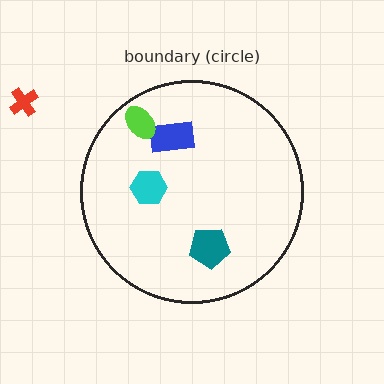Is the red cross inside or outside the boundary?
Outside.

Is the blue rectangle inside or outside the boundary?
Inside.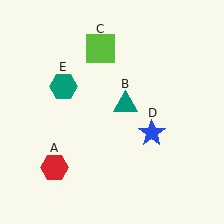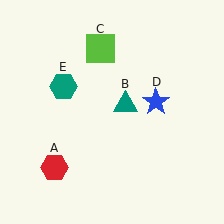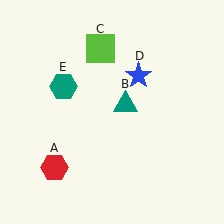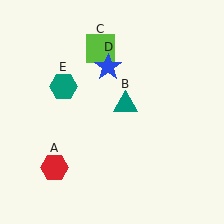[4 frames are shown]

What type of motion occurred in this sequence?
The blue star (object D) rotated counterclockwise around the center of the scene.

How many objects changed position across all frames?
1 object changed position: blue star (object D).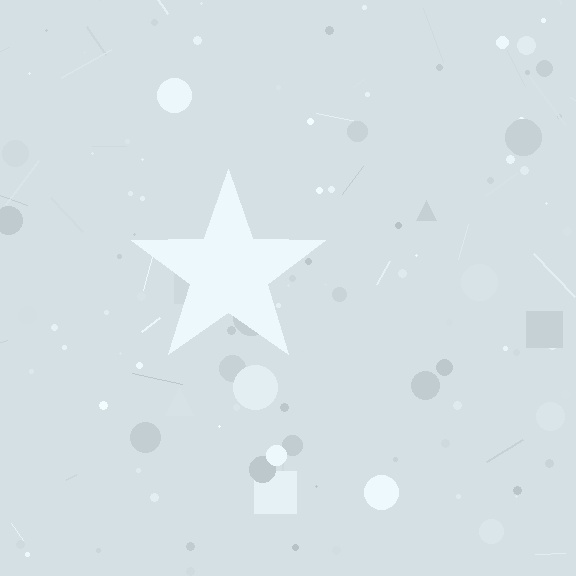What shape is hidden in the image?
A star is hidden in the image.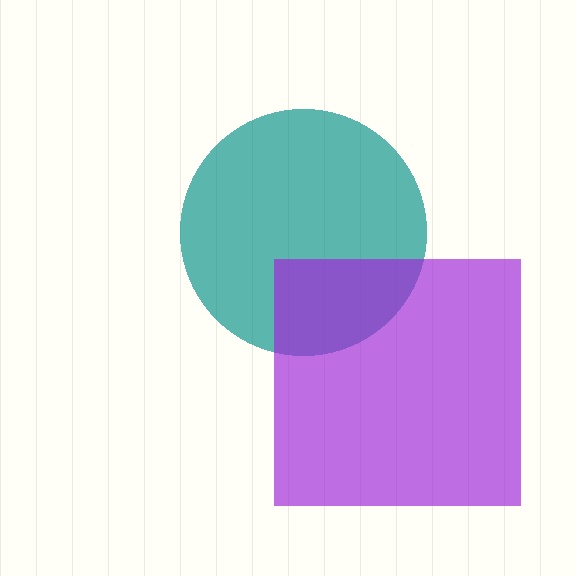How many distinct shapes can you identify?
There are 2 distinct shapes: a teal circle, a purple square.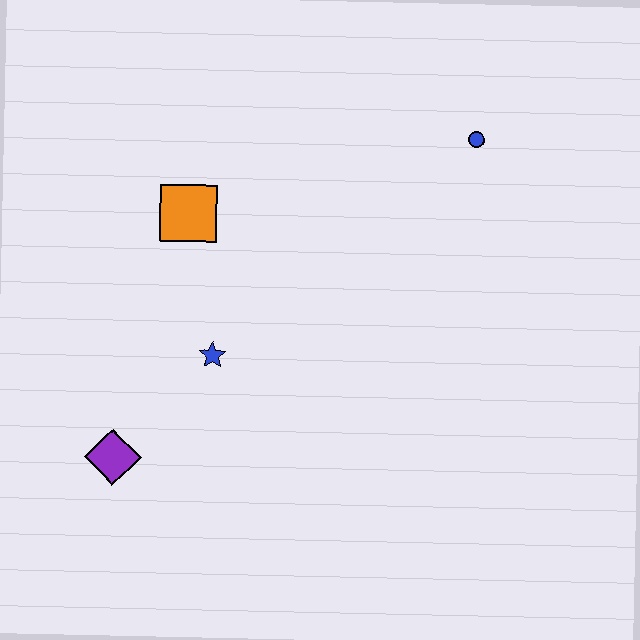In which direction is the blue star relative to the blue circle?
The blue star is to the left of the blue circle.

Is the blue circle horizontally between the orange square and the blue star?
No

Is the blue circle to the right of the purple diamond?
Yes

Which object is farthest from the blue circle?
The purple diamond is farthest from the blue circle.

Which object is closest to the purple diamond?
The blue star is closest to the purple diamond.